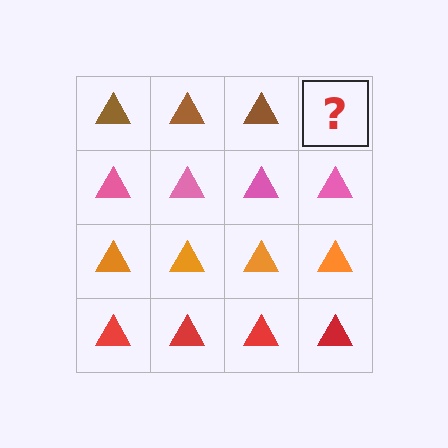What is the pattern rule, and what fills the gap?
The rule is that each row has a consistent color. The gap should be filled with a brown triangle.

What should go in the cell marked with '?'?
The missing cell should contain a brown triangle.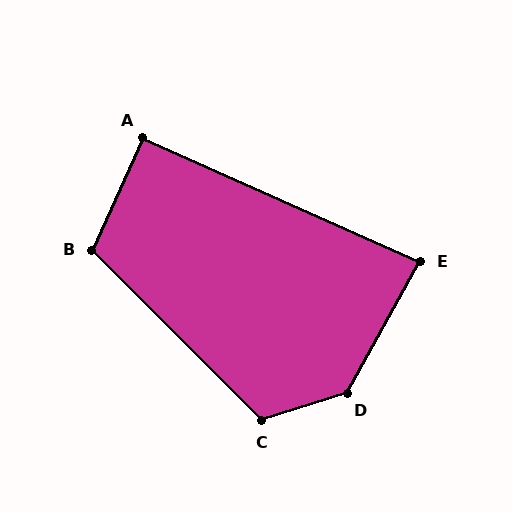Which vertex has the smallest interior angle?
E, at approximately 85 degrees.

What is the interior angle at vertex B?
Approximately 111 degrees (obtuse).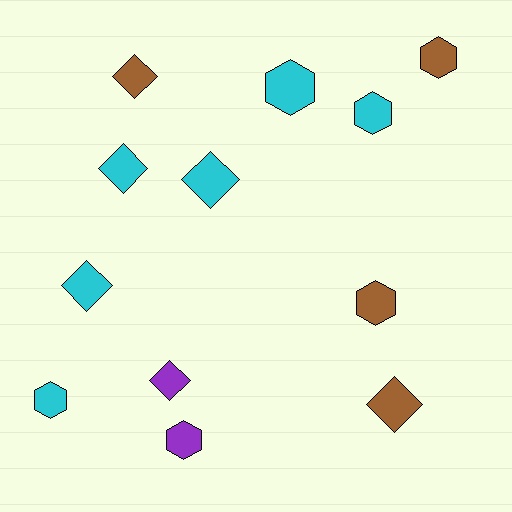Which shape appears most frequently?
Diamond, with 6 objects.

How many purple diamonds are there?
There is 1 purple diamond.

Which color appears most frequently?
Cyan, with 6 objects.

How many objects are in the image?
There are 12 objects.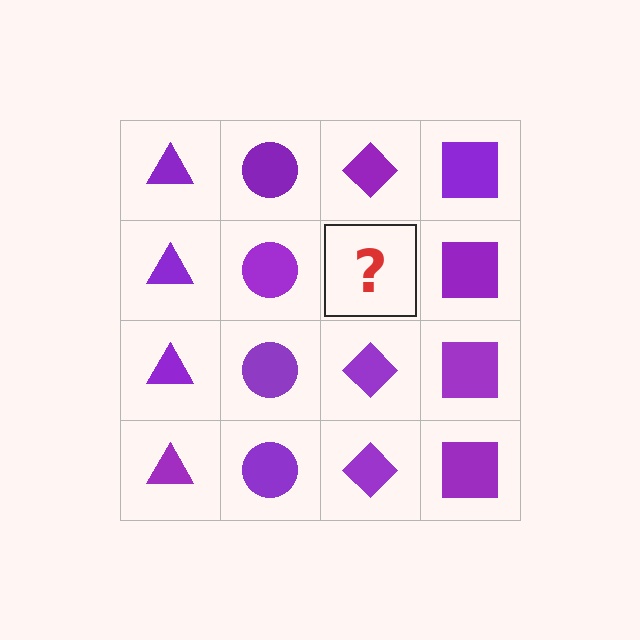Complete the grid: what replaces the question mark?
The question mark should be replaced with a purple diamond.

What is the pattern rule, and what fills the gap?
The rule is that each column has a consistent shape. The gap should be filled with a purple diamond.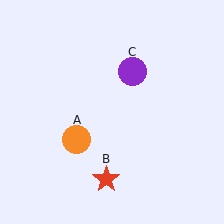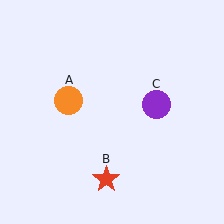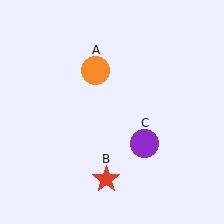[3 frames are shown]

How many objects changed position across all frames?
2 objects changed position: orange circle (object A), purple circle (object C).